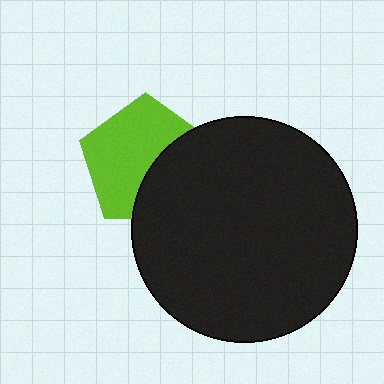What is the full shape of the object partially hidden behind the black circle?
The partially hidden object is a lime pentagon.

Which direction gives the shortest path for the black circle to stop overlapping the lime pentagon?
Moving right gives the shortest separation.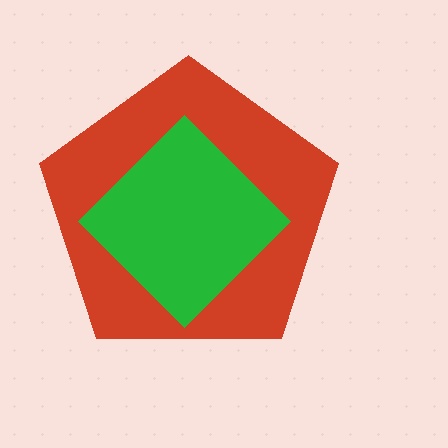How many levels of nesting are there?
2.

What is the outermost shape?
The red pentagon.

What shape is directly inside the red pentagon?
The green diamond.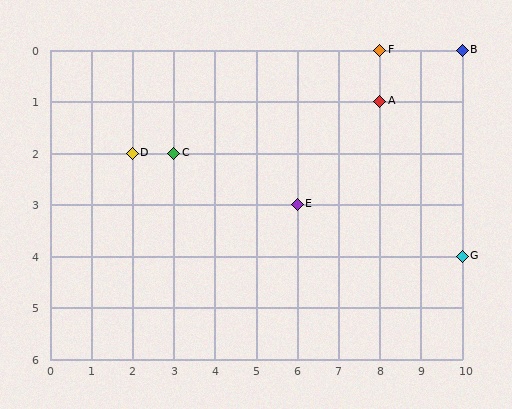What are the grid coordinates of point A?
Point A is at grid coordinates (8, 1).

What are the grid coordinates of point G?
Point G is at grid coordinates (10, 4).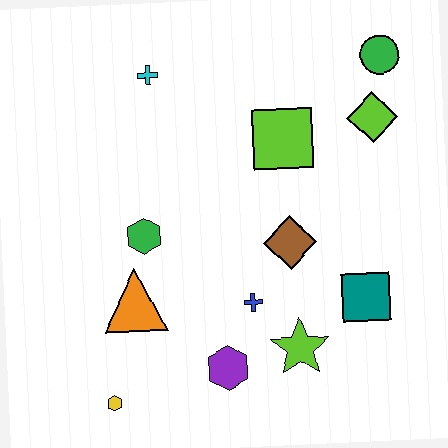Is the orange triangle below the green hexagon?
Yes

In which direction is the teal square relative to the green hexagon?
The teal square is to the right of the green hexagon.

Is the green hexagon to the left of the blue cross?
Yes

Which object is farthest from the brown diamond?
The yellow hexagon is farthest from the brown diamond.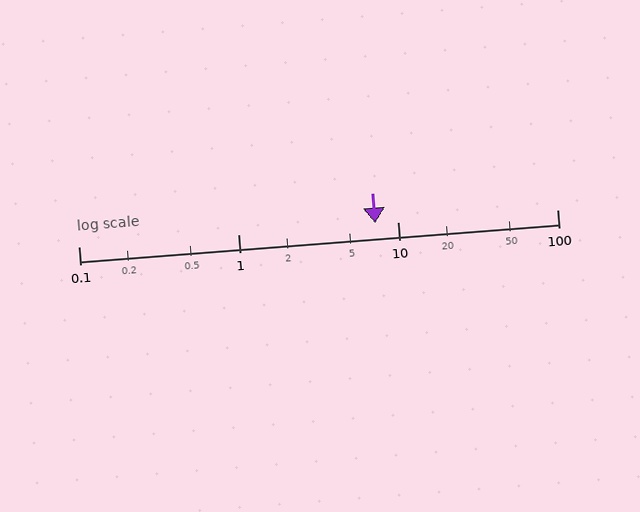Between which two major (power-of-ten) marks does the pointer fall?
The pointer is between 1 and 10.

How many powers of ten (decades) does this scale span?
The scale spans 3 decades, from 0.1 to 100.